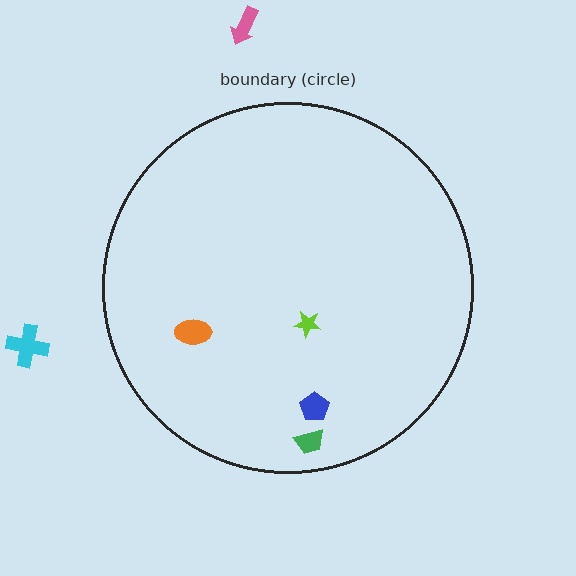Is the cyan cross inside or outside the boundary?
Outside.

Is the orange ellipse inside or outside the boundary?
Inside.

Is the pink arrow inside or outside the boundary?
Outside.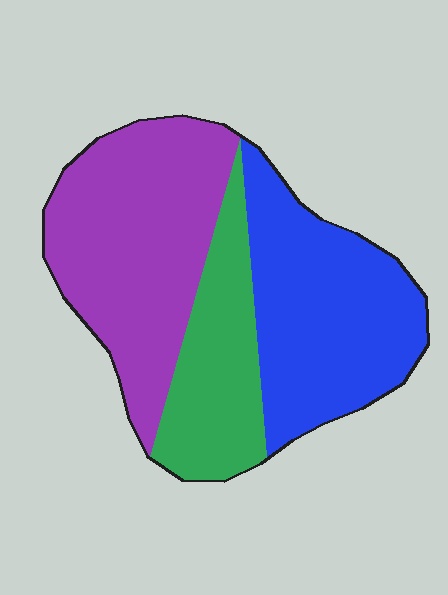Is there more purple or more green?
Purple.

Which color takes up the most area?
Purple, at roughly 40%.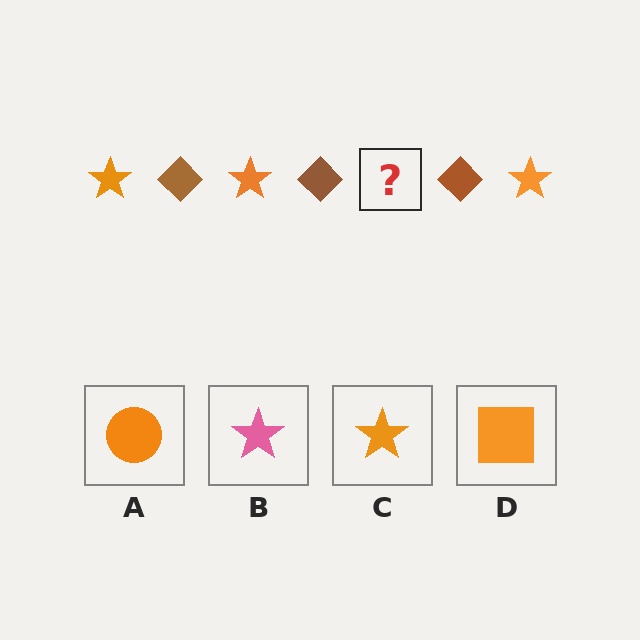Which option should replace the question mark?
Option C.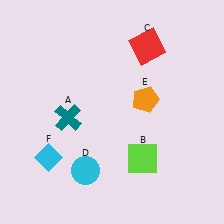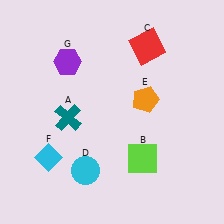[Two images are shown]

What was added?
A purple hexagon (G) was added in Image 2.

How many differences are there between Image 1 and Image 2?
There is 1 difference between the two images.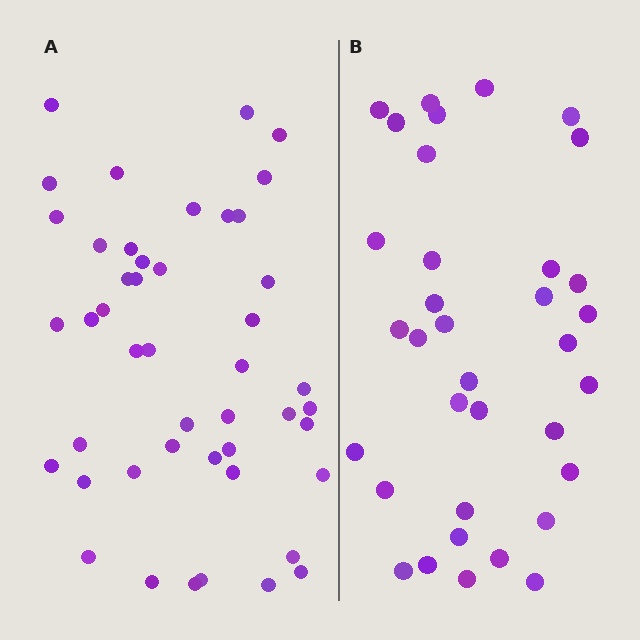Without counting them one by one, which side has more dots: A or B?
Region A (the left region) has more dots.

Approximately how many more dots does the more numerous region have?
Region A has roughly 12 or so more dots than region B.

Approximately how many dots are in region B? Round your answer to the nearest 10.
About 40 dots. (The exact count is 35, which rounds to 40.)